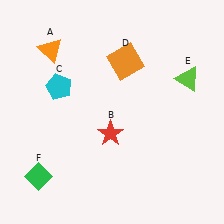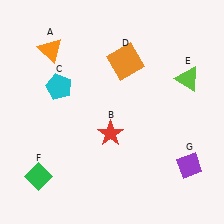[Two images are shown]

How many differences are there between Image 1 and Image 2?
There is 1 difference between the two images.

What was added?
A purple diamond (G) was added in Image 2.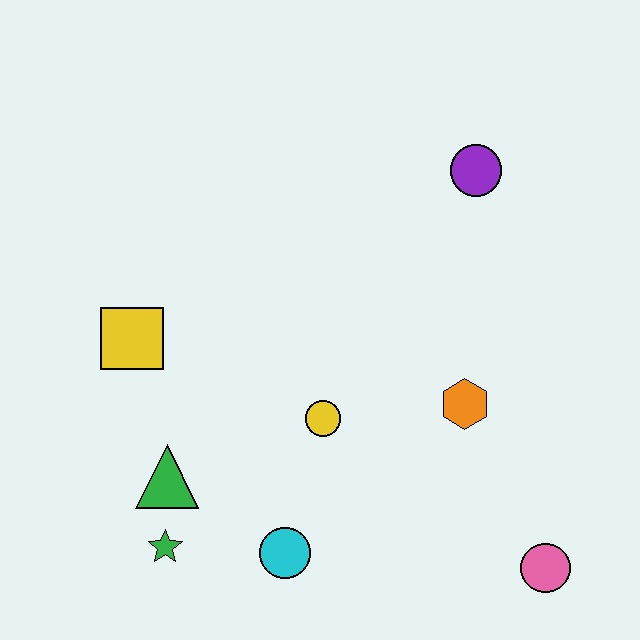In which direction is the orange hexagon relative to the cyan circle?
The orange hexagon is to the right of the cyan circle.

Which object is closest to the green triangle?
The green star is closest to the green triangle.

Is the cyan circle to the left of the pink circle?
Yes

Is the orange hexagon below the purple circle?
Yes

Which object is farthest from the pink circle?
The yellow square is farthest from the pink circle.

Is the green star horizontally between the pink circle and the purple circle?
No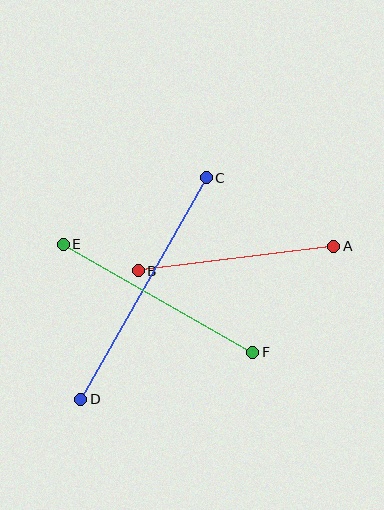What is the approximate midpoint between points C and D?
The midpoint is at approximately (144, 288) pixels.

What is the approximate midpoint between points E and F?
The midpoint is at approximately (158, 298) pixels.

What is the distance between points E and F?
The distance is approximately 218 pixels.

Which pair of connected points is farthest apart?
Points C and D are farthest apart.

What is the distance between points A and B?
The distance is approximately 197 pixels.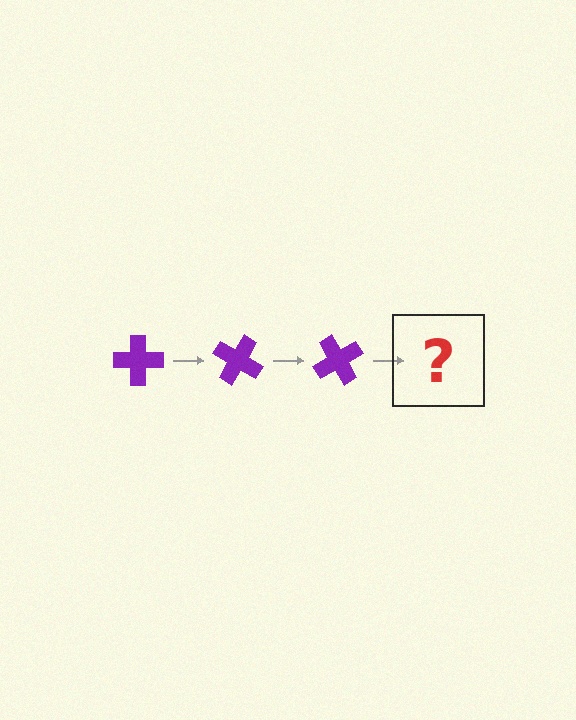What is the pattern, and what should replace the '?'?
The pattern is that the cross rotates 30 degrees each step. The '?' should be a purple cross rotated 90 degrees.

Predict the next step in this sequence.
The next step is a purple cross rotated 90 degrees.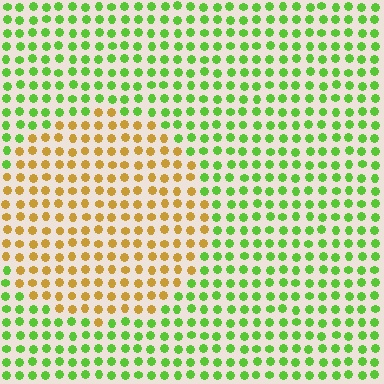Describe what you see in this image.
The image is filled with small lime elements in a uniform arrangement. A circle-shaped region is visible where the elements are tinted to a slightly different hue, forming a subtle color boundary.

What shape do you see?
I see a circle.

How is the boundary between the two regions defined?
The boundary is defined purely by a slight shift in hue (about 64 degrees). Spacing, size, and orientation are identical on both sides.